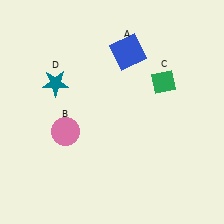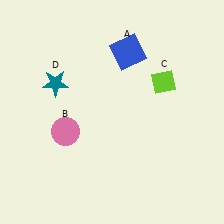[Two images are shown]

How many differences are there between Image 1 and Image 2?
There is 1 difference between the two images.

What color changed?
The diamond (C) changed from green in Image 1 to lime in Image 2.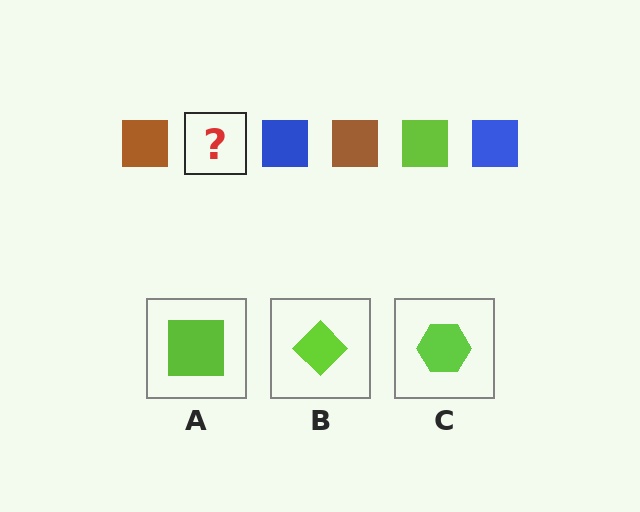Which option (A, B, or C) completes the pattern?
A.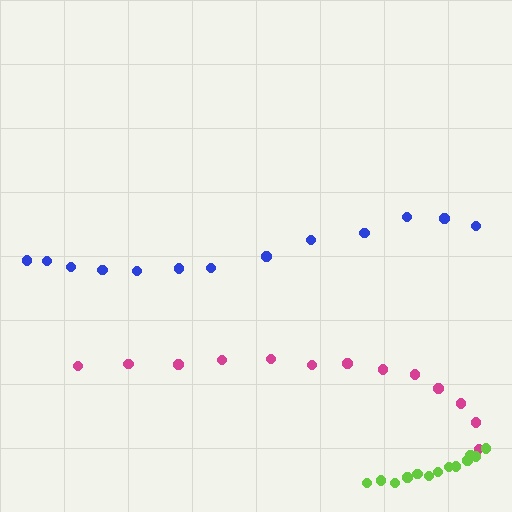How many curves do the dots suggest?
There are 3 distinct paths.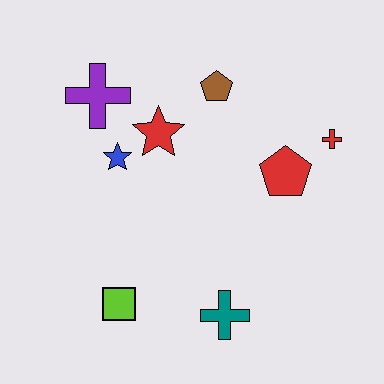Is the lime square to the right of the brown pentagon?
No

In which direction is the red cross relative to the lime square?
The red cross is to the right of the lime square.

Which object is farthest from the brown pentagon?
The lime square is farthest from the brown pentagon.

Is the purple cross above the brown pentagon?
No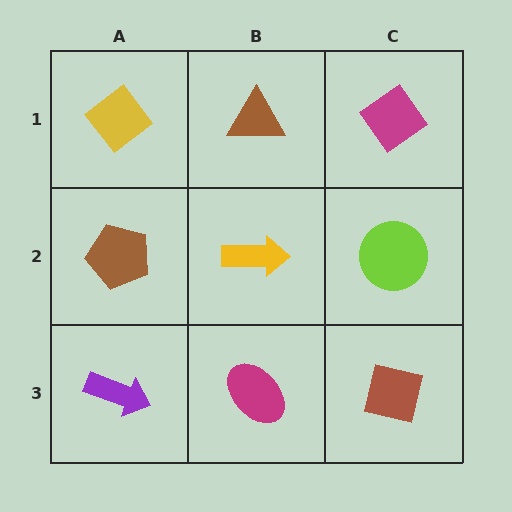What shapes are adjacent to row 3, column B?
A yellow arrow (row 2, column B), a purple arrow (row 3, column A), a brown square (row 3, column C).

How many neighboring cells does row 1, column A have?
2.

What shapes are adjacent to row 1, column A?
A brown pentagon (row 2, column A), a brown triangle (row 1, column B).